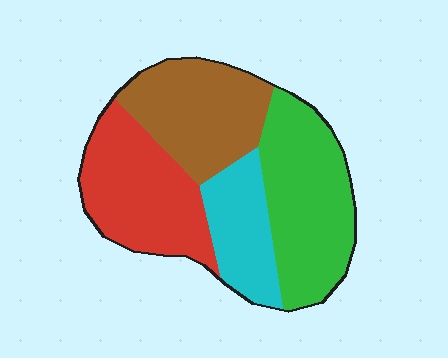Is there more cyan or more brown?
Brown.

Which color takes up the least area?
Cyan, at roughly 15%.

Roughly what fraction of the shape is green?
Green covers 31% of the shape.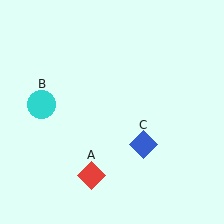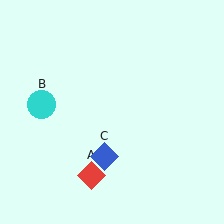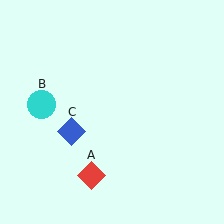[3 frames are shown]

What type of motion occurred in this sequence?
The blue diamond (object C) rotated clockwise around the center of the scene.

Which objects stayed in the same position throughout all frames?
Red diamond (object A) and cyan circle (object B) remained stationary.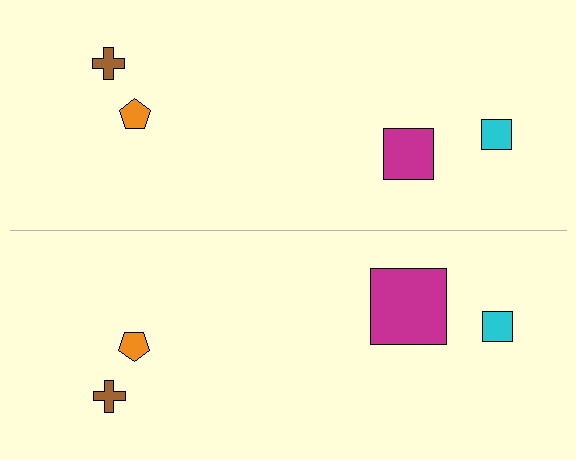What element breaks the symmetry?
The magenta square on the bottom side has a different size than its mirror counterpart.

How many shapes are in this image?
There are 8 shapes in this image.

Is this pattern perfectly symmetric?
No, the pattern is not perfectly symmetric. The magenta square on the bottom side has a different size than its mirror counterpart.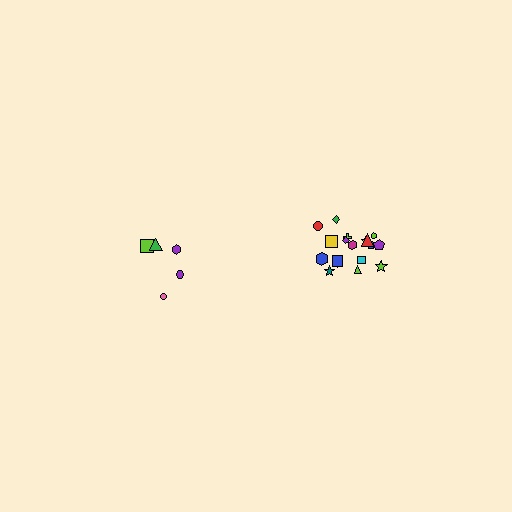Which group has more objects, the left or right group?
The right group.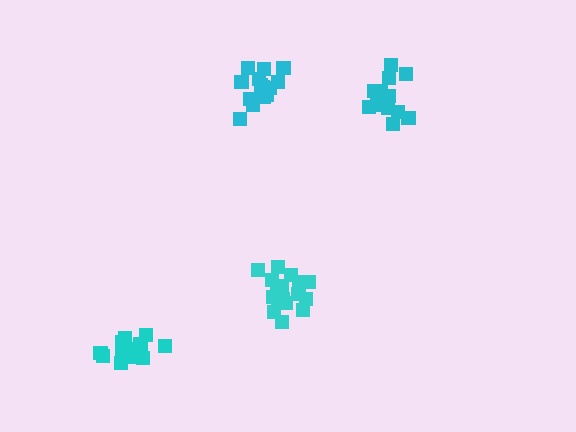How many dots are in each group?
Group 1: 15 dots, Group 2: 15 dots, Group 3: 18 dots, Group 4: 12 dots (60 total).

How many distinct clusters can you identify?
There are 4 distinct clusters.